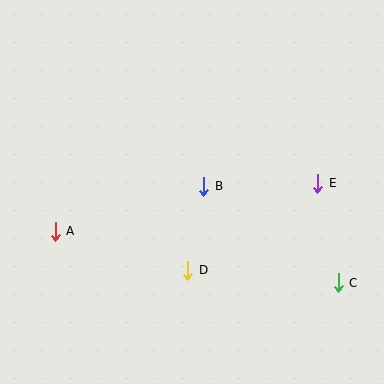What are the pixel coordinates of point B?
Point B is at (204, 186).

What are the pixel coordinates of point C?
Point C is at (338, 283).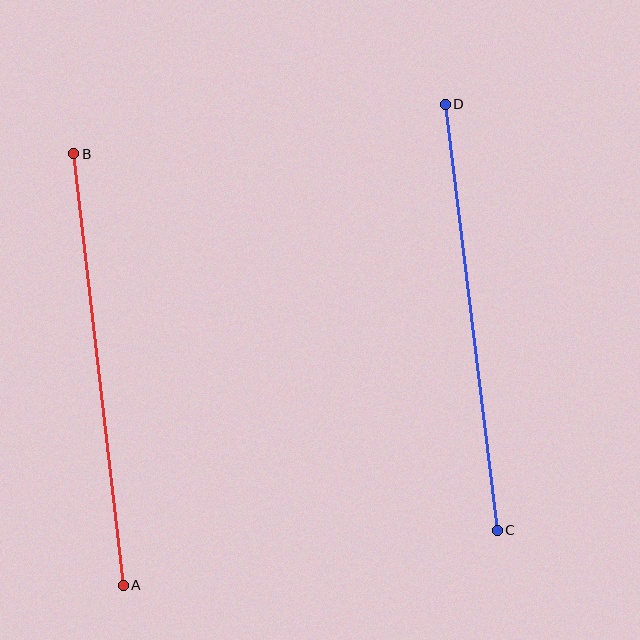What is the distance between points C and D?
The distance is approximately 429 pixels.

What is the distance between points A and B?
The distance is approximately 434 pixels.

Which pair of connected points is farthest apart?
Points A and B are farthest apart.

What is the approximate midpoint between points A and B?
The midpoint is at approximately (99, 369) pixels.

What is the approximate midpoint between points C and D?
The midpoint is at approximately (471, 317) pixels.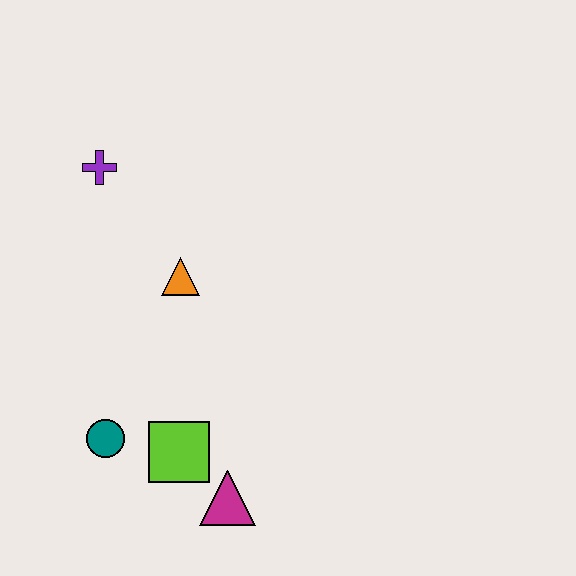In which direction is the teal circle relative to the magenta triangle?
The teal circle is to the left of the magenta triangle.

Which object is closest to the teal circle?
The lime square is closest to the teal circle.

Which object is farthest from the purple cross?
The magenta triangle is farthest from the purple cross.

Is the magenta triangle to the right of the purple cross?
Yes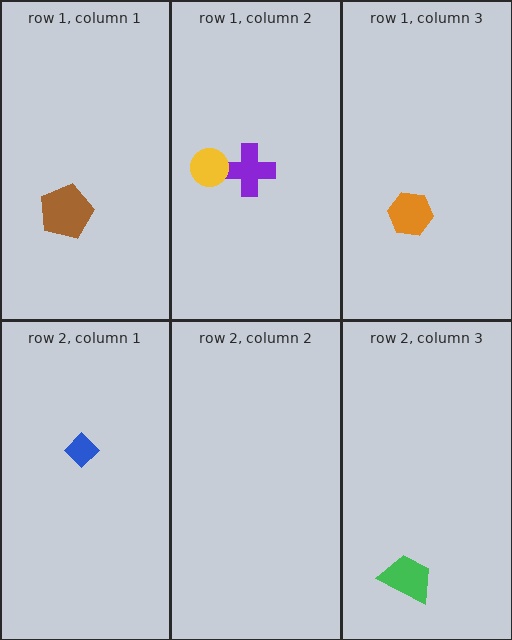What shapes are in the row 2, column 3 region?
The green trapezoid.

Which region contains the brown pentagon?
The row 1, column 1 region.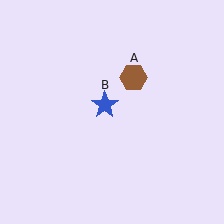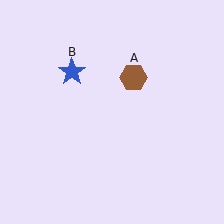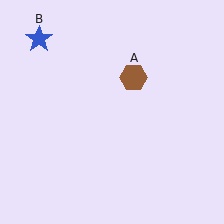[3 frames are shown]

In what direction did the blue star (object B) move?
The blue star (object B) moved up and to the left.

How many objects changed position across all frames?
1 object changed position: blue star (object B).